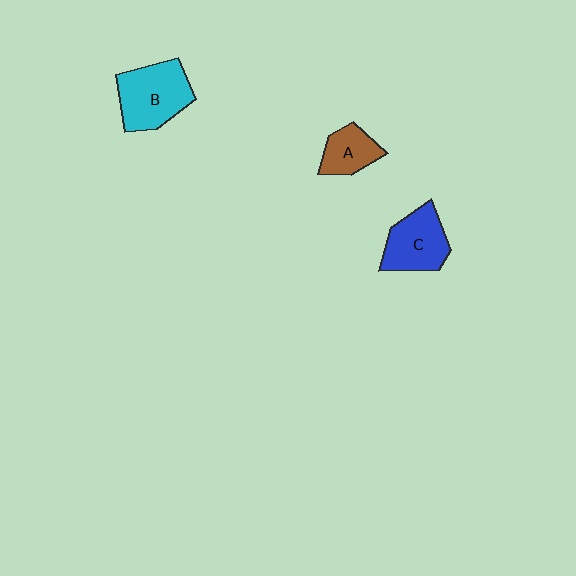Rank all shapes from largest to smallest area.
From largest to smallest: B (cyan), C (blue), A (brown).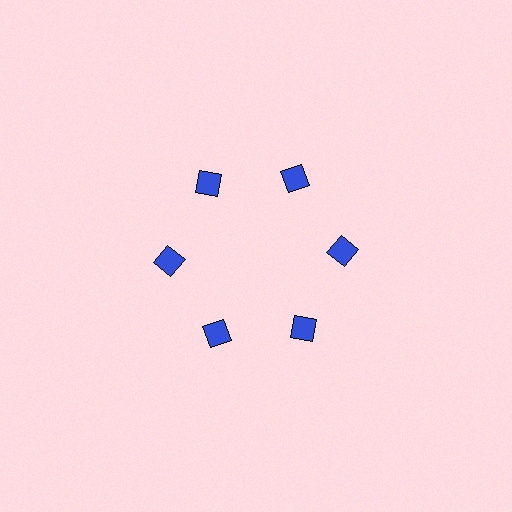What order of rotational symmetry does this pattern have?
This pattern has 6-fold rotational symmetry.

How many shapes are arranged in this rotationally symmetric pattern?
There are 6 shapes, arranged in 6 groups of 1.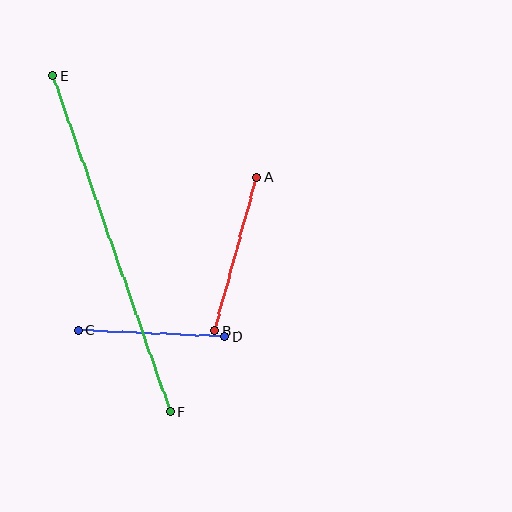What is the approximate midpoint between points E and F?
The midpoint is at approximately (112, 244) pixels.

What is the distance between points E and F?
The distance is approximately 356 pixels.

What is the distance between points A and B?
The distance is approximately 159 pixels.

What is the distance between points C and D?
The distance is approximately 147 pixels.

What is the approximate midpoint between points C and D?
The midpoint is at approximately (151, 334) pixels.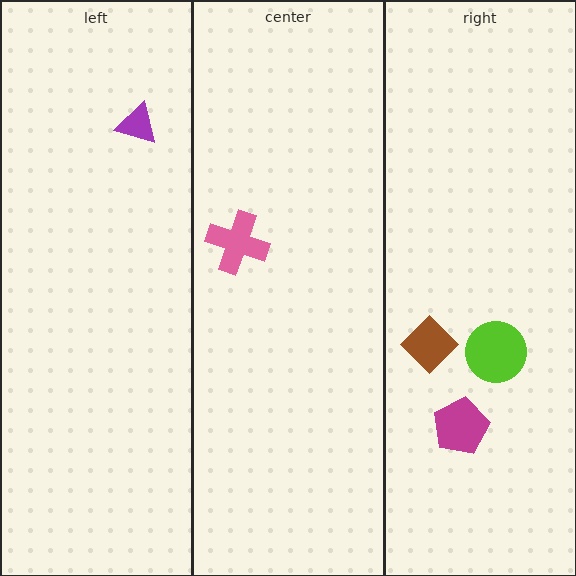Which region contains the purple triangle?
The left region.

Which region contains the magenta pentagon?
The right region.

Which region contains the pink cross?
The center region.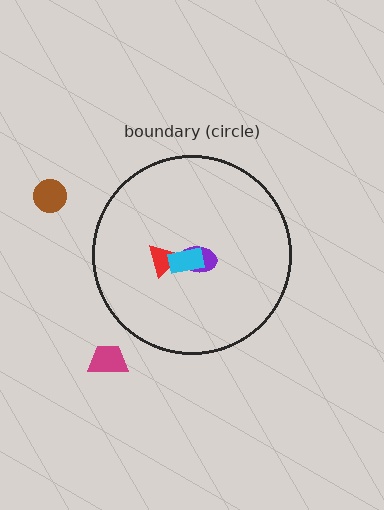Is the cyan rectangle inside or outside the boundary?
Inside.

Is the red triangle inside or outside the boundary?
Inside.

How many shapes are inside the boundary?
3 inside, 2 outside.